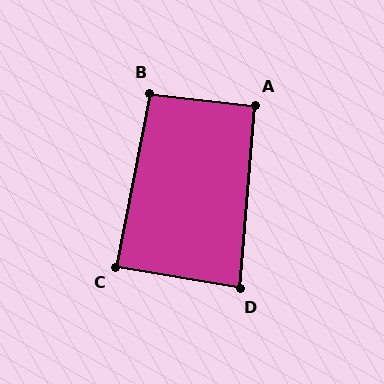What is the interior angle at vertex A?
Approximately 92 degrees (approximately right).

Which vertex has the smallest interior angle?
D, at approximately 85 degrees.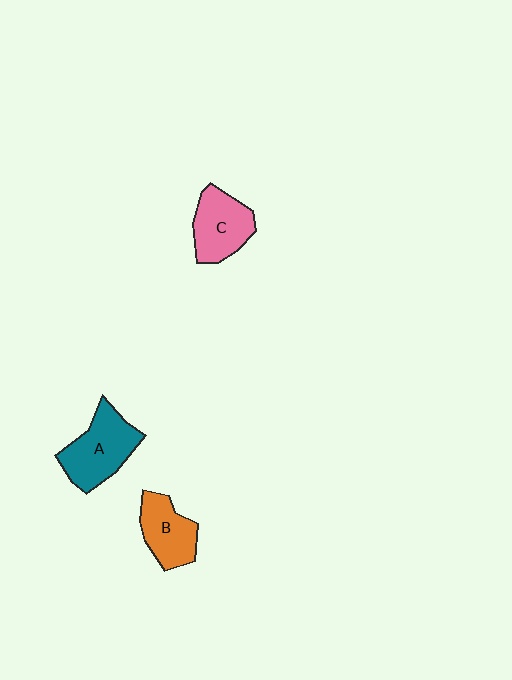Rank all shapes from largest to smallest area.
From largest to smallest: A (teal), C (pink), B (orange).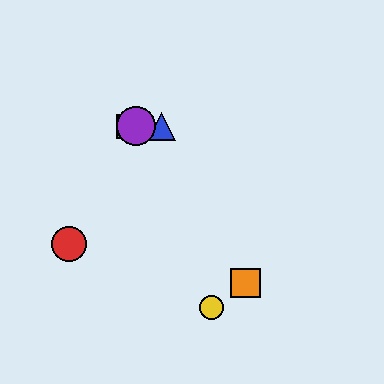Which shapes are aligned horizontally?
The blue triangle, the green square, the purple circle are aligned horizontally.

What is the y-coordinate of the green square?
The green square is at y≈126.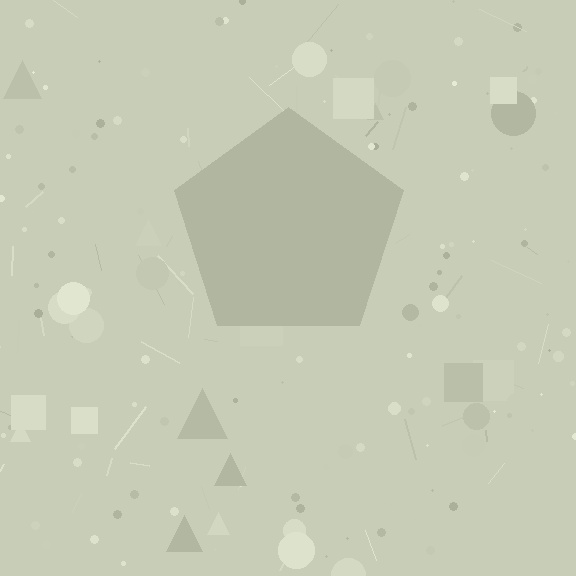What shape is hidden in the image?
A pentagon is hidden in the image.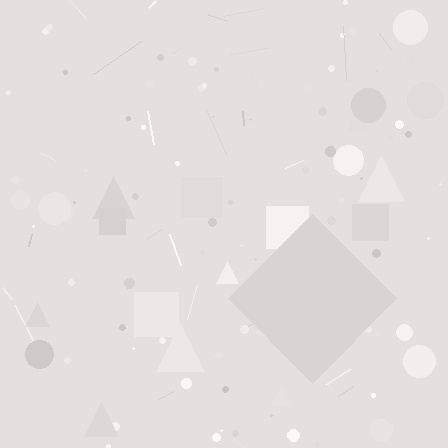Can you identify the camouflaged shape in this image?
The camouflaged shape is a diamond.